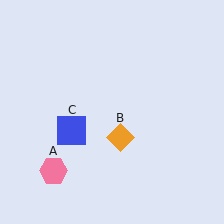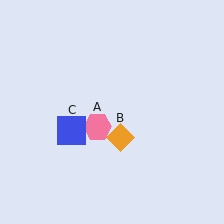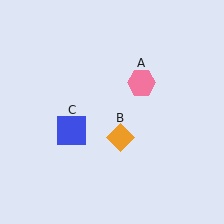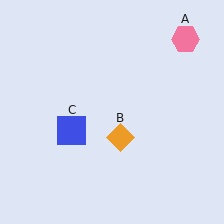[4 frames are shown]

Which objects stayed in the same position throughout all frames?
Orange diamond (object B) and blue square (object C) remained stationary.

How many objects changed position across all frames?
1 object changed position: pink hexagon (object A).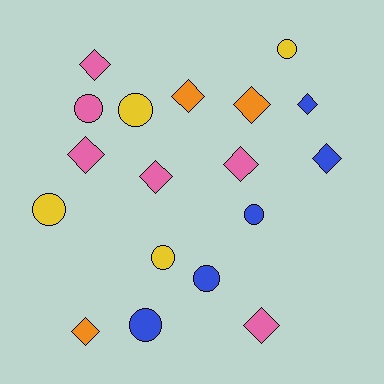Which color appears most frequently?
Pink, with 6 objects.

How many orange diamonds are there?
There are 3 orange diamonds.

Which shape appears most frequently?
Diamond, with 10 objects.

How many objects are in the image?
There are 18 objects.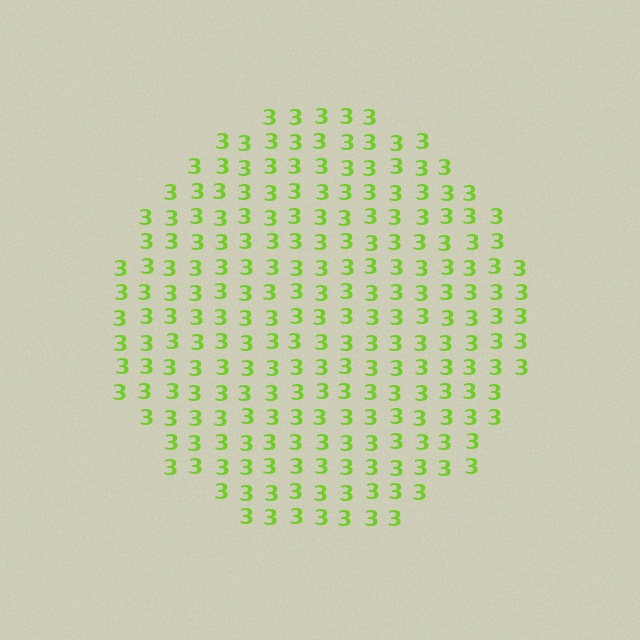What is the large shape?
The large shape is a circle.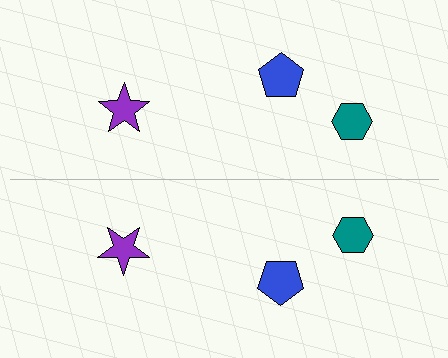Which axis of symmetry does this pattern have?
The pattern has a horizontal axis of symmetry running through the center of the image.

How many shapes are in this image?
There are 6 shapes in this image.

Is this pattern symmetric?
Yes, this pattern has bilateral (reflection) symmetry.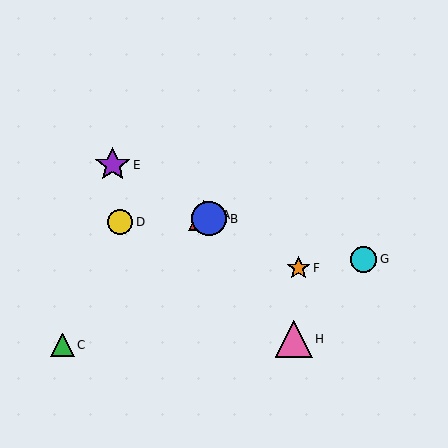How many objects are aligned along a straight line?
4 objects (A, B, E, F) are aligned along a straight line.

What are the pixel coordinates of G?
Object G is at (364, 259).